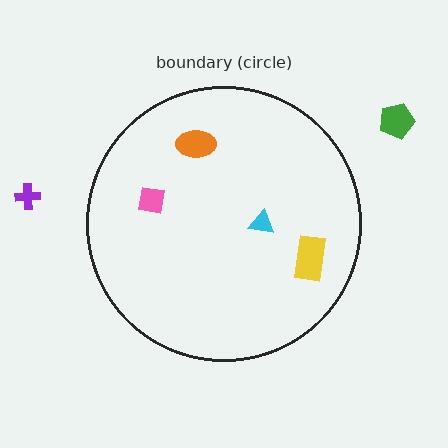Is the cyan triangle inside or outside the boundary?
Inside.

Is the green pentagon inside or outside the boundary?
Outside.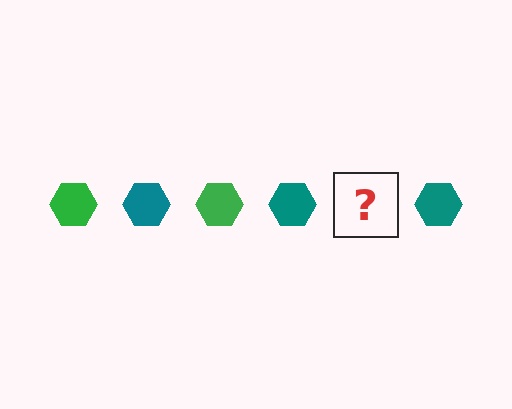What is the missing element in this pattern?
The missing element is a green hexagon.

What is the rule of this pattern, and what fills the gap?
The rule is that the pattern cycles through green, teal hexagons. The gap should be filled with a green hexagon.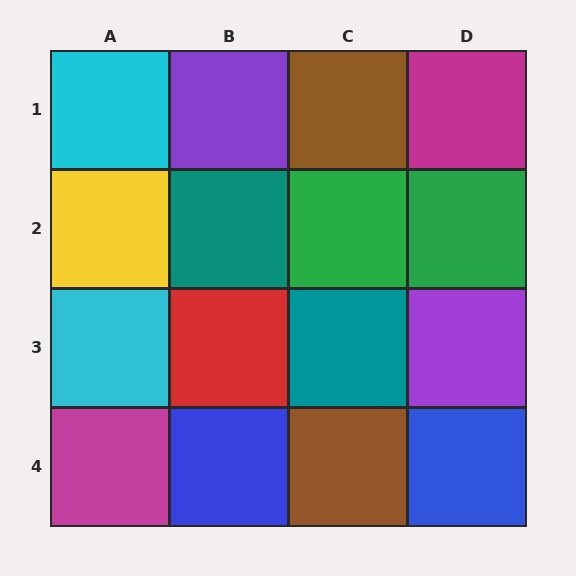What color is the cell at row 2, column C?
Green.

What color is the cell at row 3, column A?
Cyan.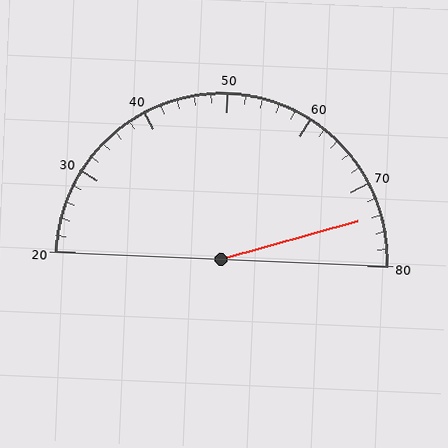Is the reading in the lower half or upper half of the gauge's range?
The reading is in the upper half of the range (20 to 80).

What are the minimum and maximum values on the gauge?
The gauge ranges from 20 to 80.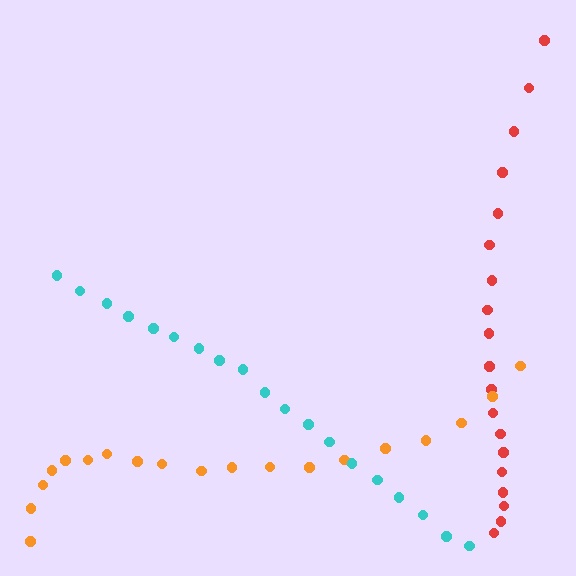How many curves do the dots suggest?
There are 3 distinct paths.